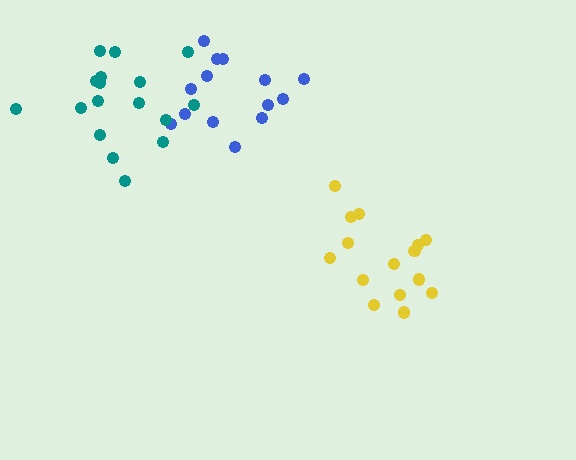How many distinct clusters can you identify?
There are 3 distinct clusters.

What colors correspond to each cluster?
The clusters are colored: blue, teal, yellow.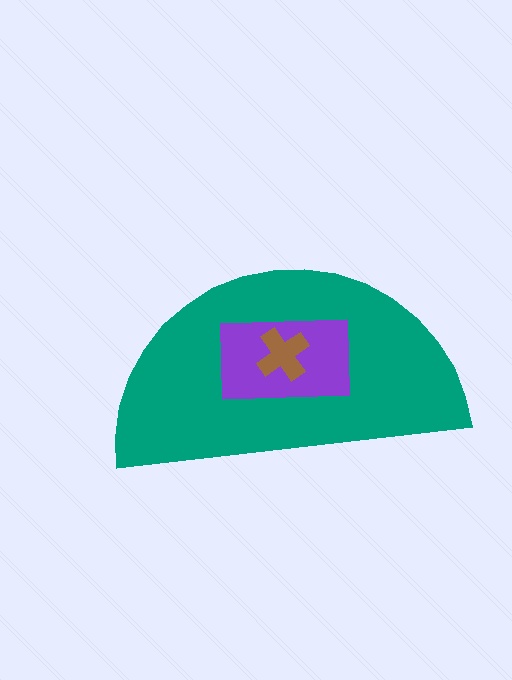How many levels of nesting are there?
3.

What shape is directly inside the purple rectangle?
The brown cross.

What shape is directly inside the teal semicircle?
The purple rectangle.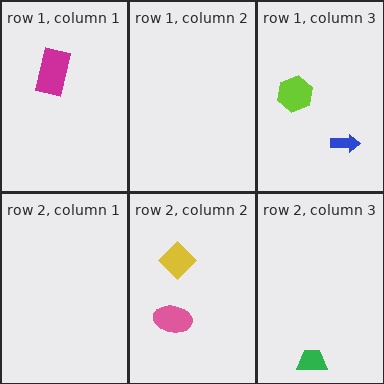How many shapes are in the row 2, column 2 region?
2.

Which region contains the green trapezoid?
The row 2, column 3 region.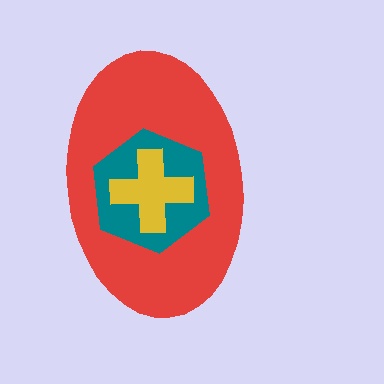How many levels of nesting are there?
3.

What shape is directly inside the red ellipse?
The teal hexagon.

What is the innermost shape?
The yellow cross.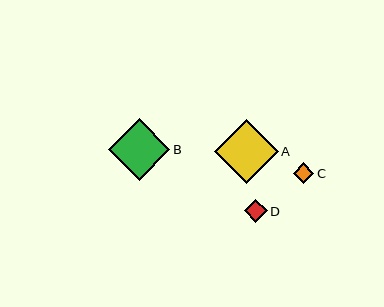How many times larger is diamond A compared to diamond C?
Diamond A is approximately 3.1 times the size of diamond C.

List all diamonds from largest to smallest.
From largest to smallest: A, B, D, C.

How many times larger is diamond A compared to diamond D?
Diamond A is approximately 2.8 times the size of diamond D.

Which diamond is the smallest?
Diamond C is the smallest with a size of approximately 21 pixels.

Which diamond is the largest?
Diamond A is the largest with a size of approximately 64 pixels.